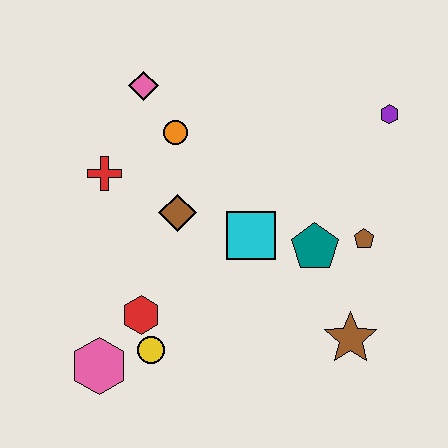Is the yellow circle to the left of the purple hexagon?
Yes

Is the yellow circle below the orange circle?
Yes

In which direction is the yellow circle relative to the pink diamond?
The yellow circle is below the pink diamond.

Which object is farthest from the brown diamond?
The purple hexagon is farthest from the brown diamond.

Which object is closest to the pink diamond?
The orange circle is closest to the pink diamond.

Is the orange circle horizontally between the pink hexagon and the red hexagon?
No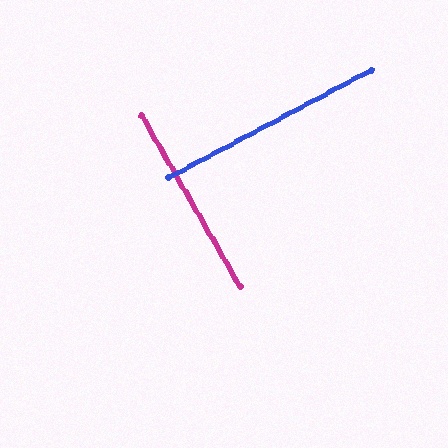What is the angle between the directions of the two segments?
Approximately 88 degrees.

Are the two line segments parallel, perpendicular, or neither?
Perpendicular — they meet at approximately 88°.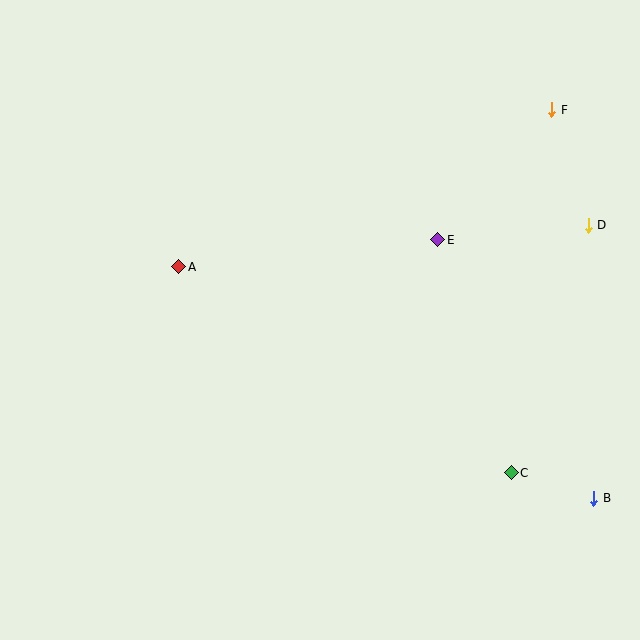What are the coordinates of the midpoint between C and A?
The midpoint between C and A is at (345, 370).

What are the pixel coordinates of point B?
Point B is at (594, 498).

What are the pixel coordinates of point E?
Point E is at (438, 240).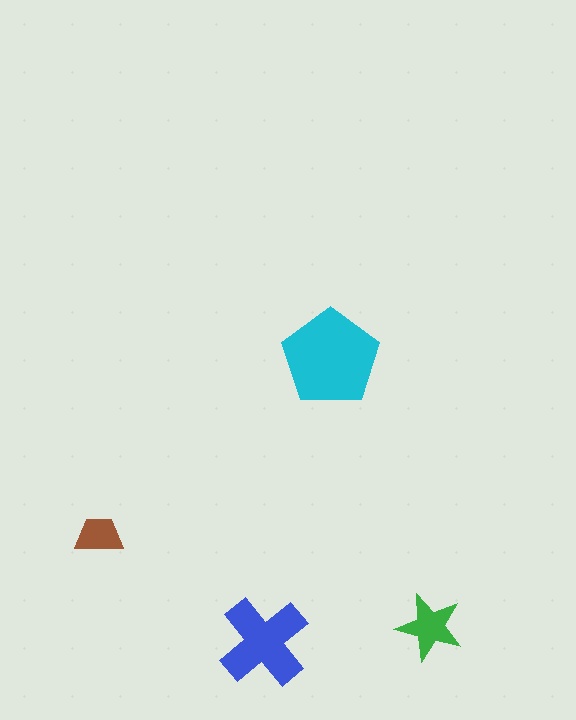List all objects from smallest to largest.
The brown trapezoid, the green star, the blue cross, the cyan pentagon.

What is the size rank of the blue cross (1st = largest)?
2nd.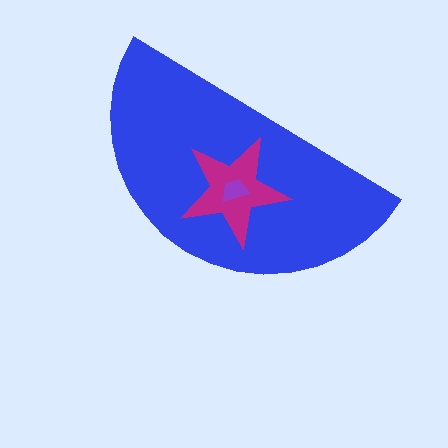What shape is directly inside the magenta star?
The purple trapezoid.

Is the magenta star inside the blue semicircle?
Yes.